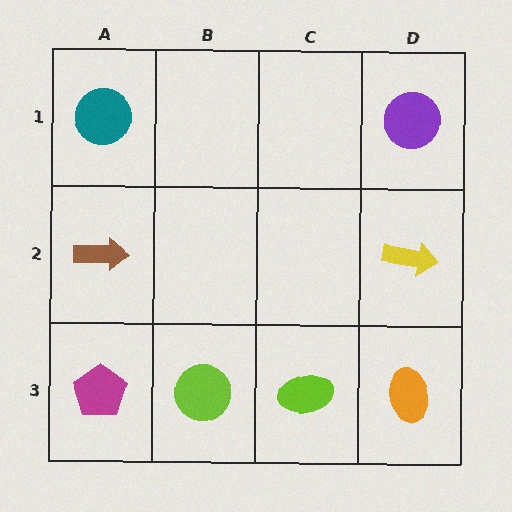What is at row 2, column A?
A brown arrow.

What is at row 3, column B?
A lime circle.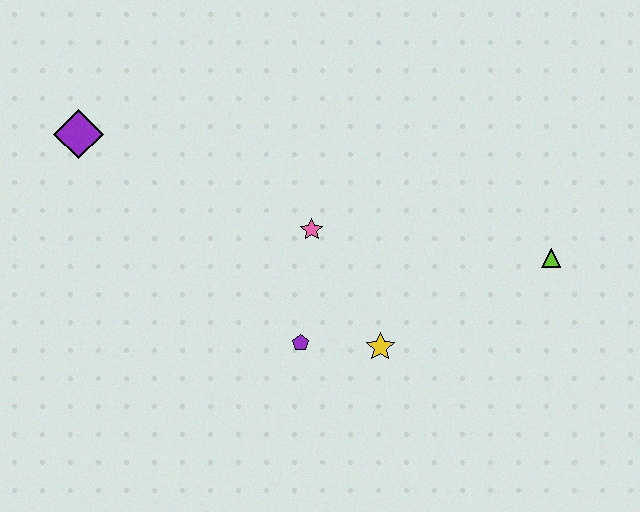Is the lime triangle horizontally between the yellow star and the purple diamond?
No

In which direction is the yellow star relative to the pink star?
The yellow star is below the pink star.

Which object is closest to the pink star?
The purple pentagon is closest to the pink star.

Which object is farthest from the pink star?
The purple diamond is farthest from the pink star.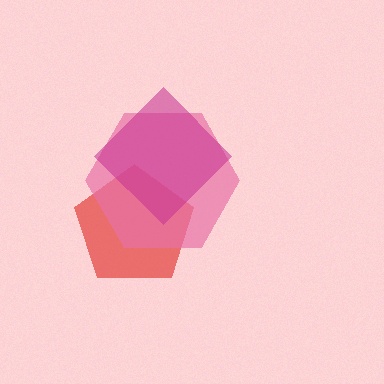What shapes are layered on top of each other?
The layered shapes are: a red pentagon, a pink hexagon, a magenta diamond.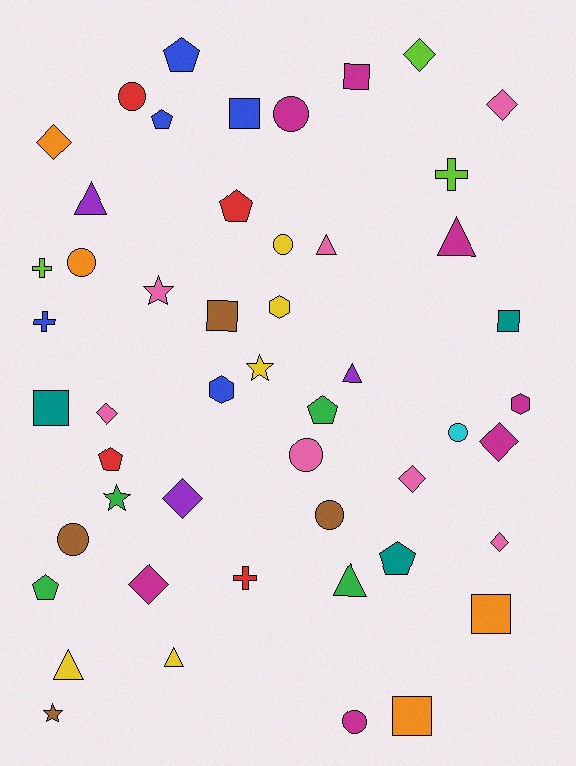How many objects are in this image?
There are 50 objects.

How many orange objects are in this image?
There are 4 orange objects.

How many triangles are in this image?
There are 7 triangles.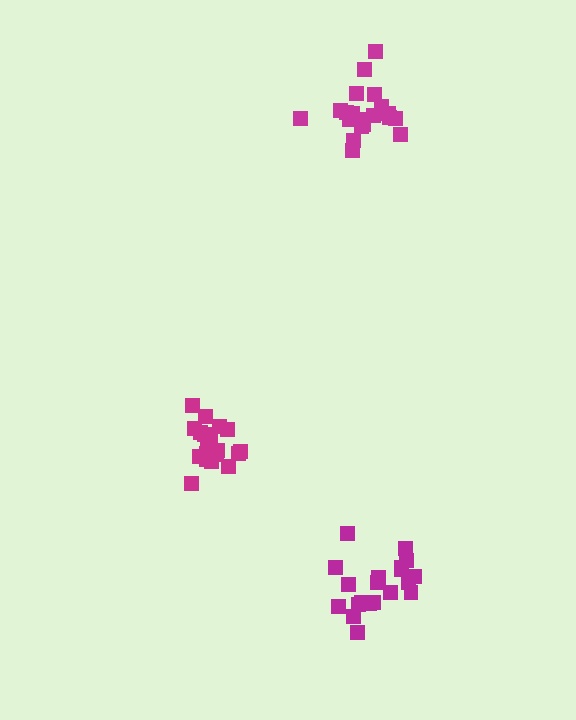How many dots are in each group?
Group 1: 20 dots, Group 2: 20 dots, Group 3: 20 dots (60 total).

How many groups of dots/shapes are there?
There are 3 groups.